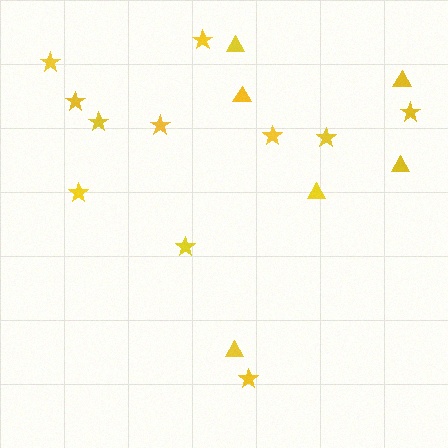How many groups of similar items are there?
There are 2 groups: one group of stars (11) and one group of triangles (6).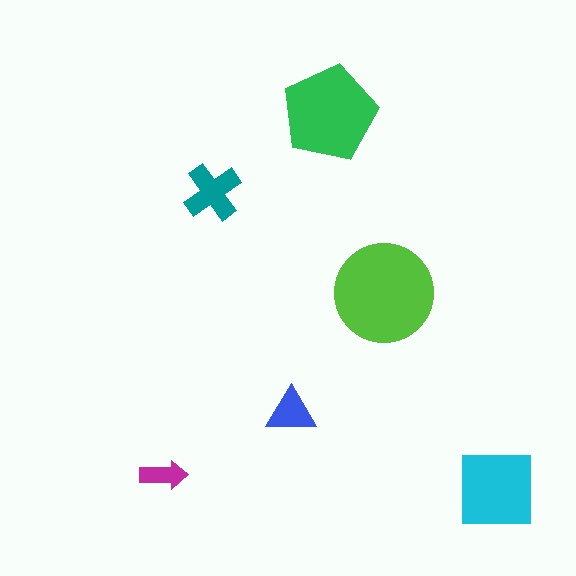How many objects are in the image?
There are 6 objects in the image.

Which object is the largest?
The lime circle.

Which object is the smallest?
The magenta arrow.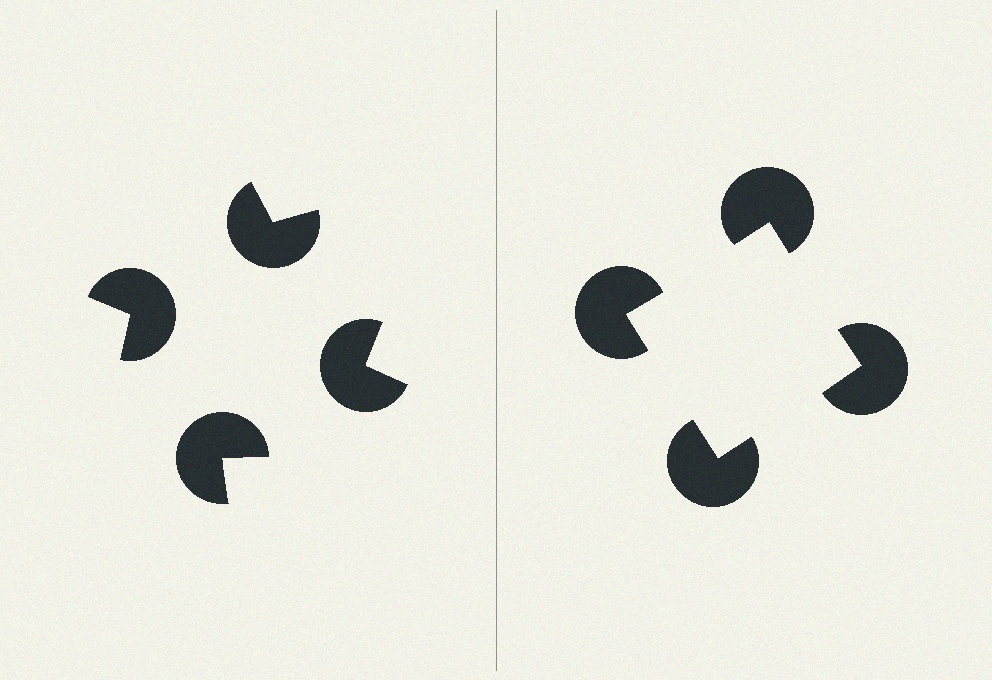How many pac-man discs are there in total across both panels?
8 — 4 on each side.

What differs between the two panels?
The pac-man discs are positioned identically on both sides; only the wedge orientations differ. On the right they align to a square; on the left they are misaligned.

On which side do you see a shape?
An illusory square appears on the right side. On the left side the wedge cuts are rotated, so no coherent shape forms.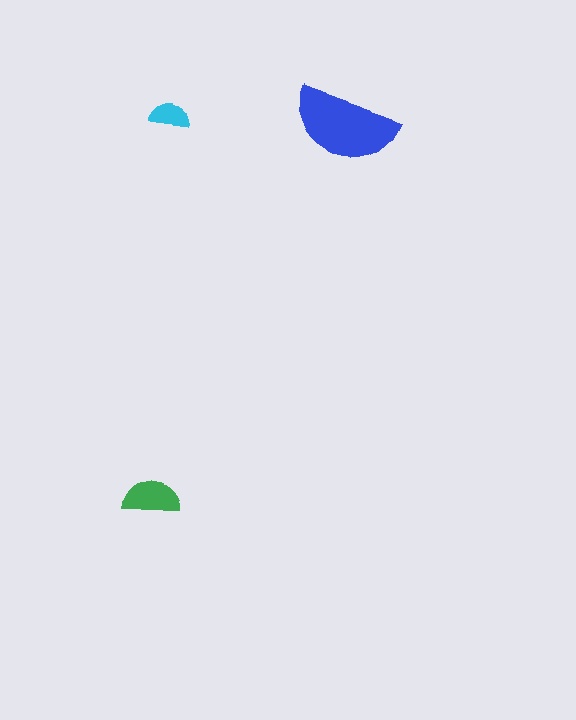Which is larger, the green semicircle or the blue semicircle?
The blue one.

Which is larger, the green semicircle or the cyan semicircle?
The green one.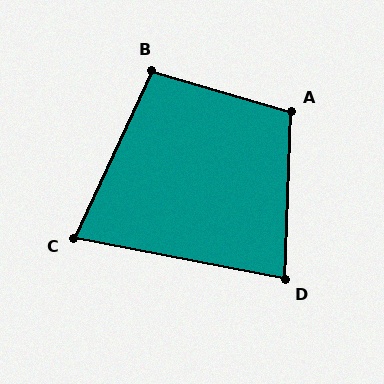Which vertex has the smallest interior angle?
C, at approximately 76 degrees.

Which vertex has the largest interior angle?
A, at approximately 104 degrees.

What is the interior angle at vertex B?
Approximately 99 degrees (obtuse).